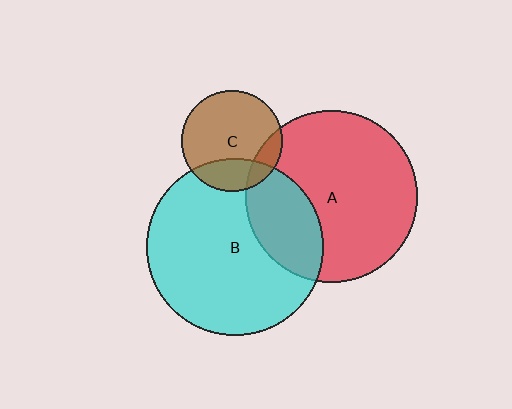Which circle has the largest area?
Circle B (cyan).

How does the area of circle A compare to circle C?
Approximately 2.9 times.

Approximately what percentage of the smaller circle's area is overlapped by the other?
Approximately 15%.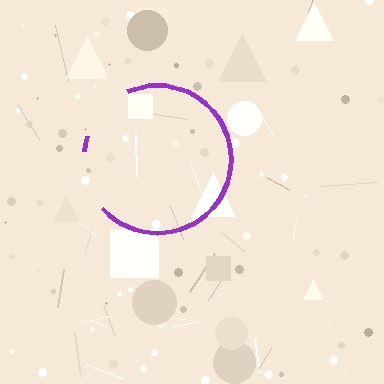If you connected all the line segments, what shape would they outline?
They would outline a circle.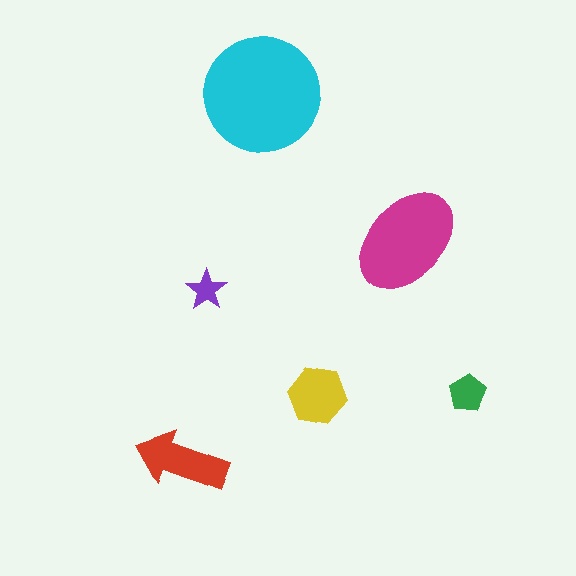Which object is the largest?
The cyan circle.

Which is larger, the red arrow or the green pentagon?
The red arrow.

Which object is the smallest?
The purple star.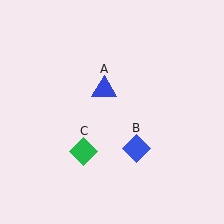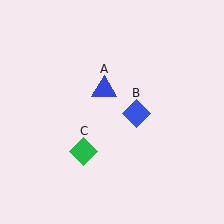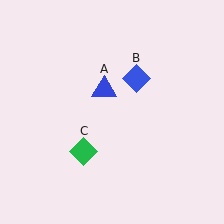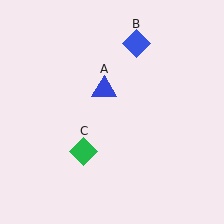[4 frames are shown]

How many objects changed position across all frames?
1 object changed position: blue diamond (object B).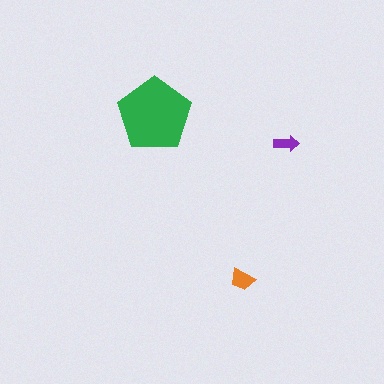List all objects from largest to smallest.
The green pentagon, the orange trapezoid, the purple arrow.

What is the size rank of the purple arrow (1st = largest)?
3rd.